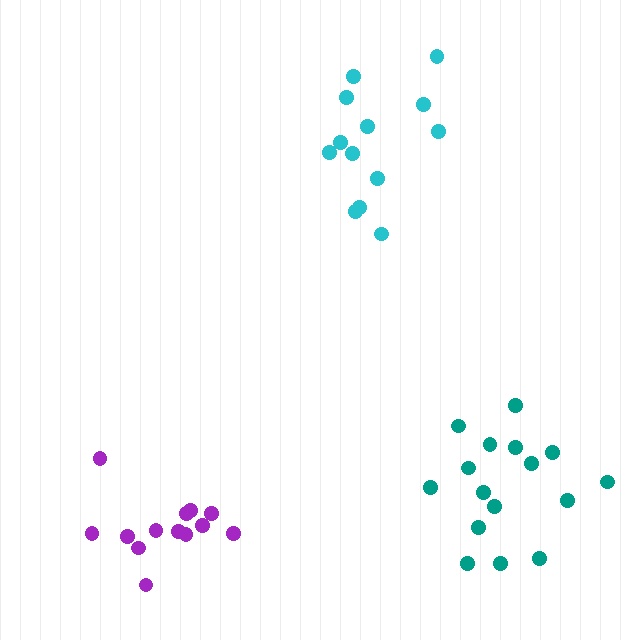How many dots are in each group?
Group 1: 16 dots, Group 2: 13 dots, Group 3: 13 dots (42 total).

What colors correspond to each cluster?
The clusters are colored: teal, purple, cyan.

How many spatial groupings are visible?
There are 3 spatial groupings.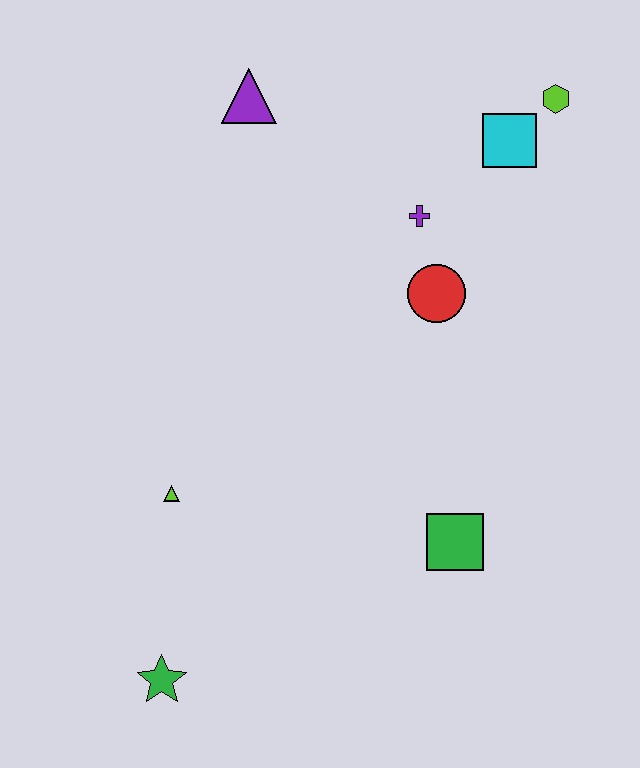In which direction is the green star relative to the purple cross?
The green star is below the purple cross.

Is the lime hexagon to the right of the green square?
Yes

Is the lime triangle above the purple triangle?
No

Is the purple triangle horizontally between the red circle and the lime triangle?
Yes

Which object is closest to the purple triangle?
The purple cross is closest to the purple triangle.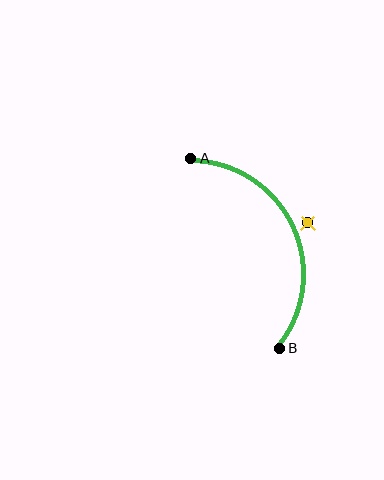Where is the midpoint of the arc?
The arc midpoint is the point on the curve farthest from the straight line joining A and B. It sits to the right of that line.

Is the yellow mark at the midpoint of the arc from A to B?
No — the yellow mark does not lie on the arc at all. It sits slightly outside the curve.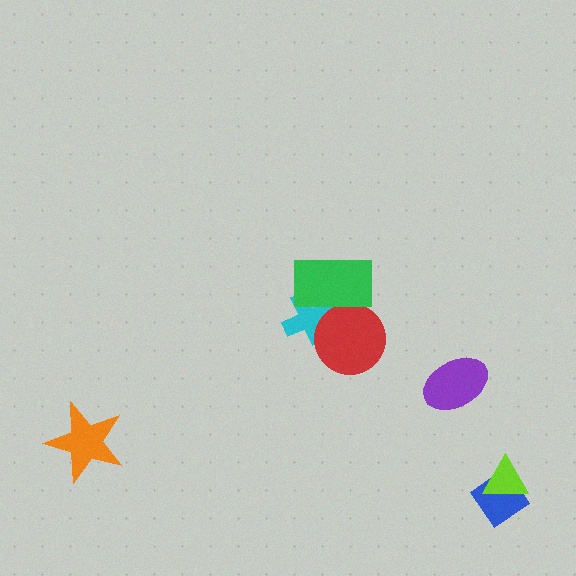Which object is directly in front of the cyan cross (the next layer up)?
The red circle is directly in front of the cyan cross.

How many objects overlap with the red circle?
2 objects overlap with the red circle.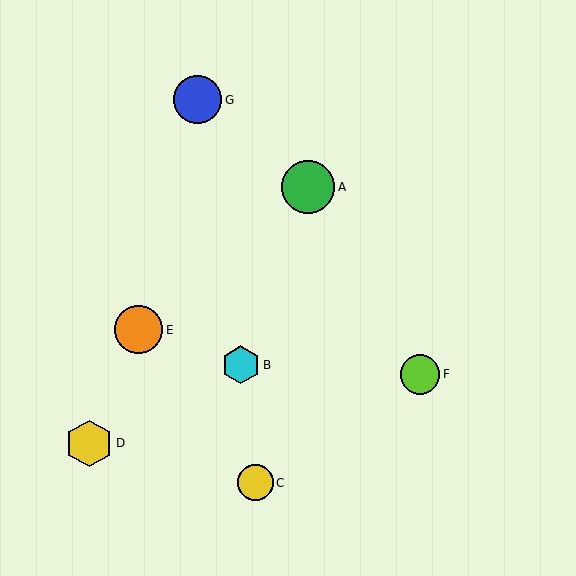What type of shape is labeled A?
Shape A is a green circle.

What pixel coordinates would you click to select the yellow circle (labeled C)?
Click at (255, 483) to select the yellow circle C.